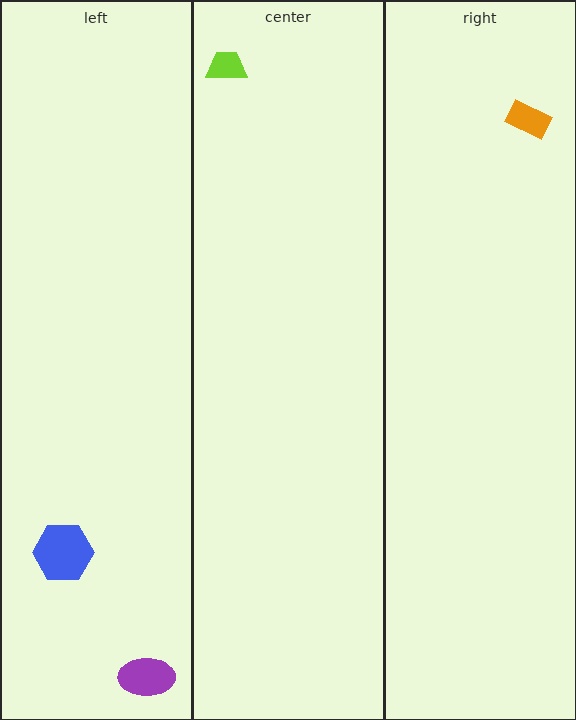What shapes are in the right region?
The orange rectangle.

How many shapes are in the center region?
1.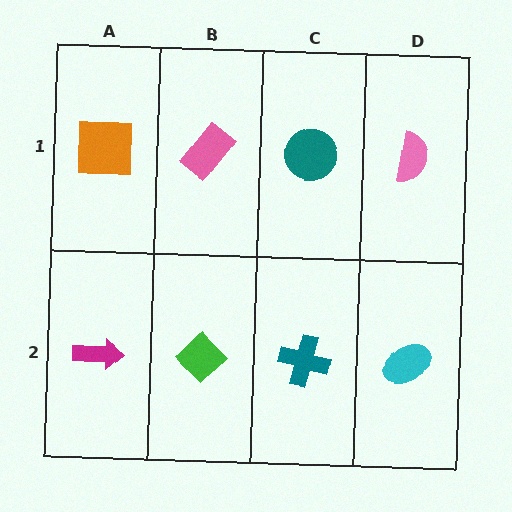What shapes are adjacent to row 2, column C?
A teal circle (row 1, column C), a green diamond (row 2, column B), a cyan ellipse (row 2, column D).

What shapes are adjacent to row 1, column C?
A teal cross (row 2, column C), a pink rectangle (row 1, column B), a pink semicircle (row 1, column D).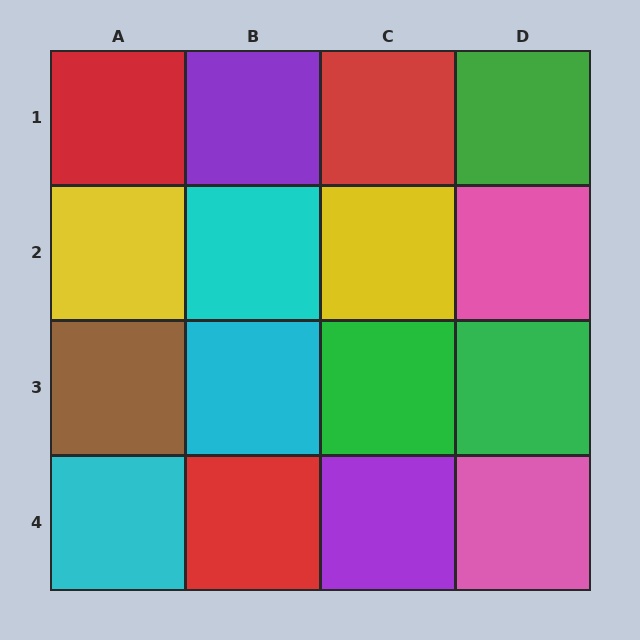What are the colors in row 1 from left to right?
Red, purple, red, green.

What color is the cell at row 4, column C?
Purple.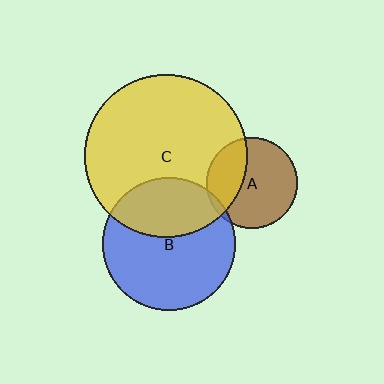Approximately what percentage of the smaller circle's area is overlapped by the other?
Approximately 35%.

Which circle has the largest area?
Circle C (yellow).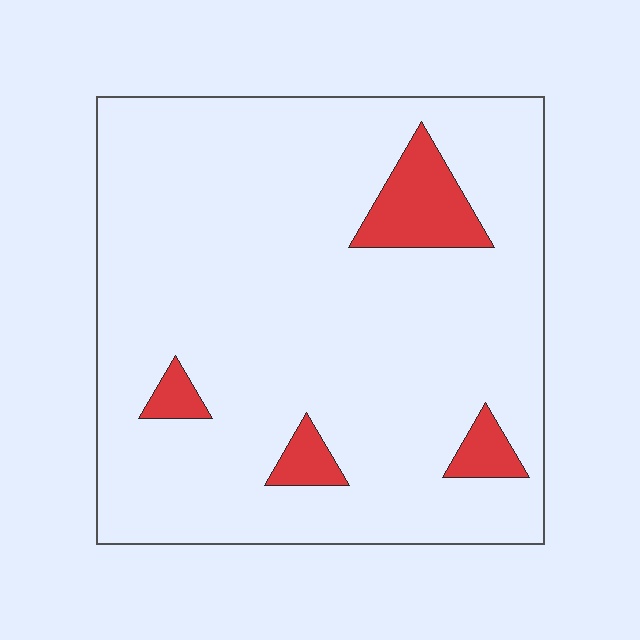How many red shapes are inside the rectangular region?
4.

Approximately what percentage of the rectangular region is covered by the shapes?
Approximately 10%.